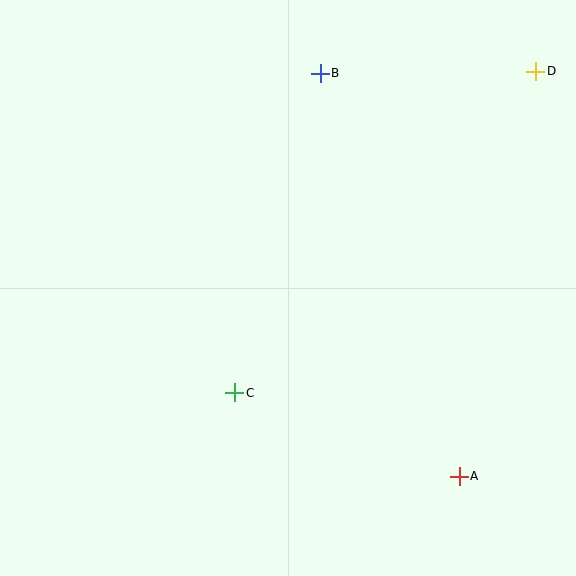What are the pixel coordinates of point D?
Point D is at (536, 72).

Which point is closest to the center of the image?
Point C at (235, 393) is closest to the center.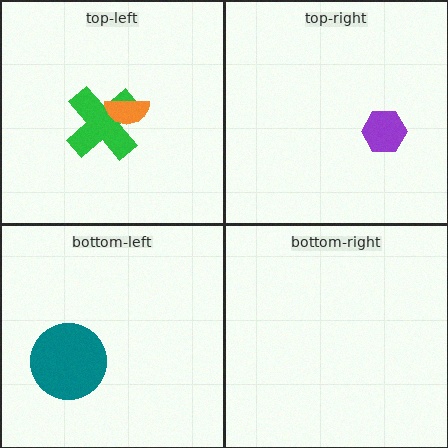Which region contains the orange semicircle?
The top-left region.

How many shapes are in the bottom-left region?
1.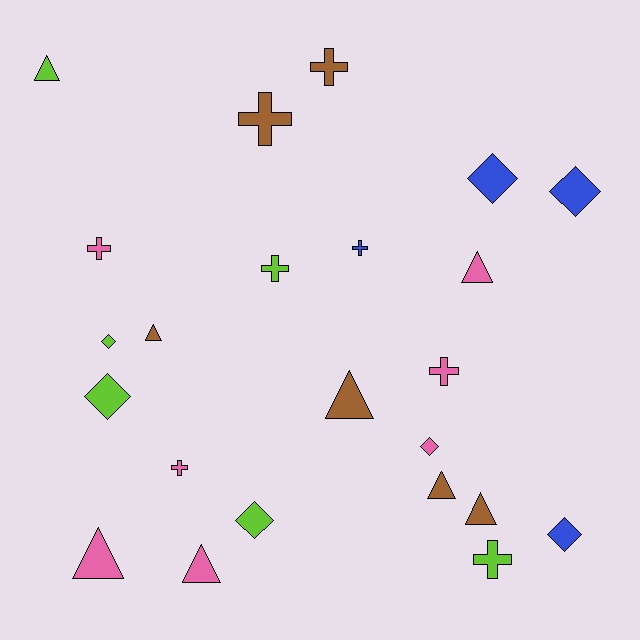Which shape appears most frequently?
Cross, with 8 objects.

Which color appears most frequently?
Pink, with 7 objects.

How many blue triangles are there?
There are no blue triangles.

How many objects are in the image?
There are 23 objects.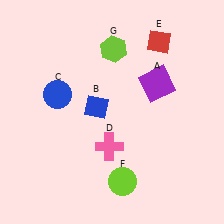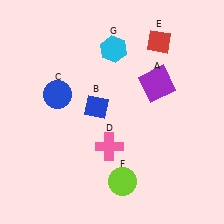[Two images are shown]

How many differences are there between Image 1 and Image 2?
There is 1 difference between the two images.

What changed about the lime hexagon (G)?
In Image 1, G is lime. In Image 2, it changed to cyan.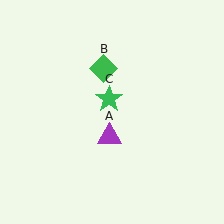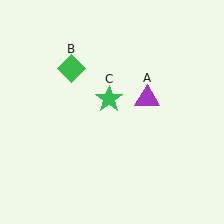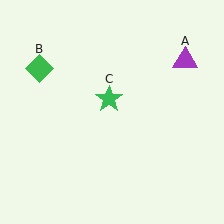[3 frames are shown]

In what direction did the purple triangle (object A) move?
The purple triangle (object A) moved up and to the right.